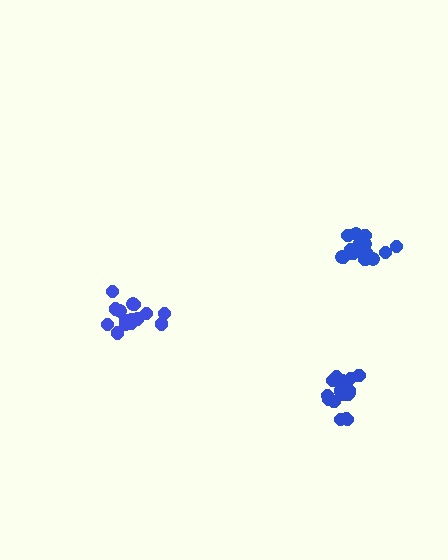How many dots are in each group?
Group 1: 16 dots, Group 2: 15 dots, Group 3: 16 dots (47 total).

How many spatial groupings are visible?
There are 3 spatial groupings.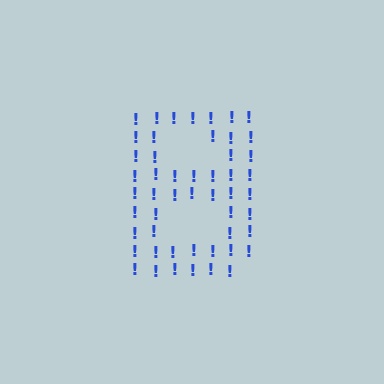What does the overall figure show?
The overall figure shows the letter B.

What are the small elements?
The small elements are exclamation marks.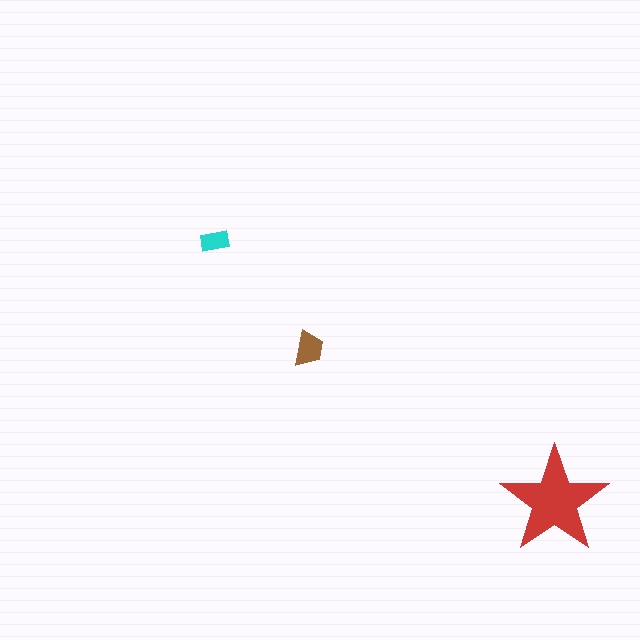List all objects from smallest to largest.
The cyan rectangle, the brown trapezoid, the red star.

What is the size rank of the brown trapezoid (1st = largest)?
2nd.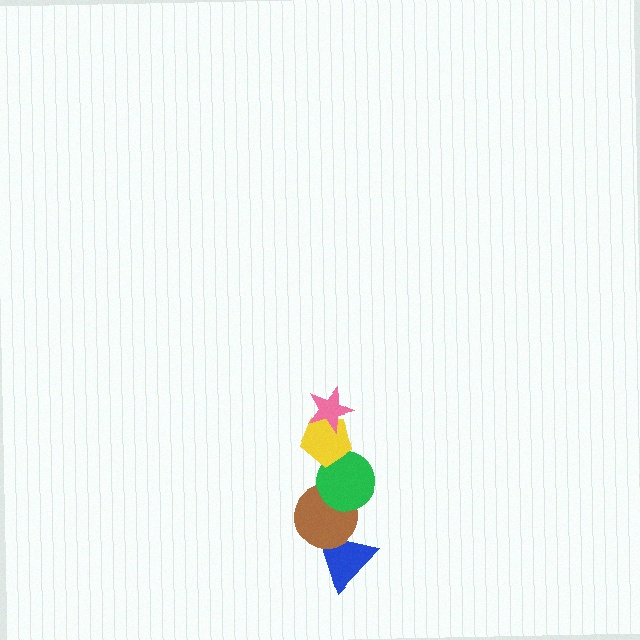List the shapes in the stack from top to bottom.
From top to bottom: the pink star, the yellow pentagon, the green circle, the brown circle, the blue triangle.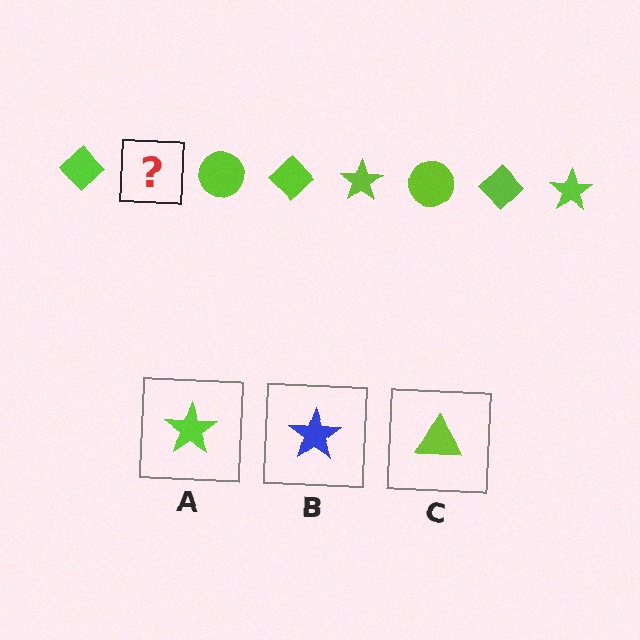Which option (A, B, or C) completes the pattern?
A.